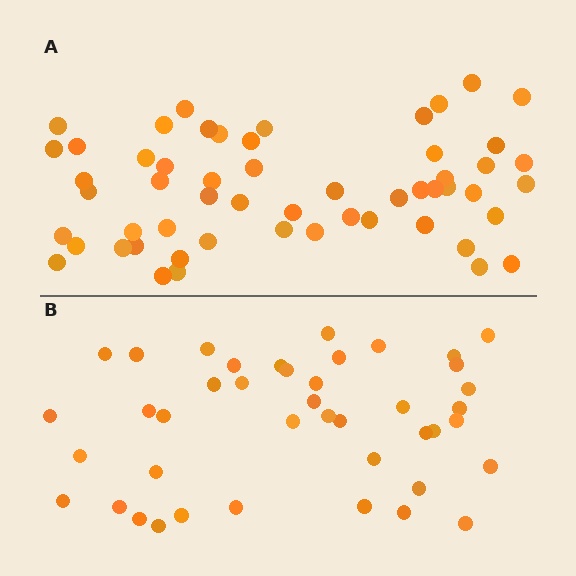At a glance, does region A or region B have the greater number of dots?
Region A (the top region) has more dots.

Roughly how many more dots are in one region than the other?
Region A has approximately 15 more dots than region B.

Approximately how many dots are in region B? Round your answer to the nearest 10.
About 40 dots. (The exact count is 42, which rounds to 40.)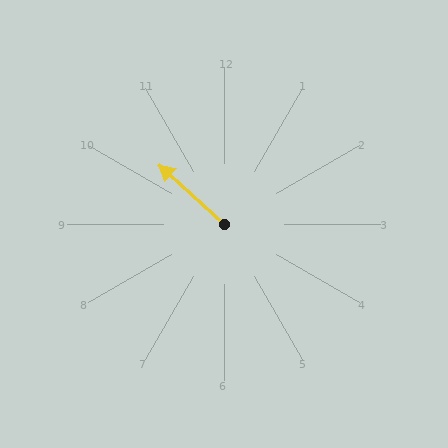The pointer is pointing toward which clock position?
Roughly 10 o'clock.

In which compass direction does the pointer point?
Northwest.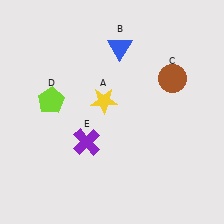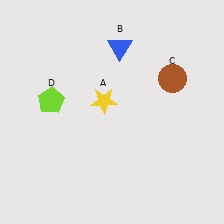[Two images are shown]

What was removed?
The purple cross (E) was removed in Image 2.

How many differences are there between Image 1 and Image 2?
There is 1 difference between the two images.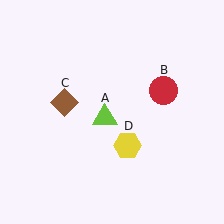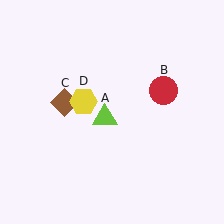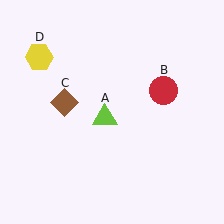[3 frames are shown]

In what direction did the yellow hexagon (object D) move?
The yellow hexagon (object D) moved up and to the left.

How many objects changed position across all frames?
1 object changed position: yellow hexagon (object D).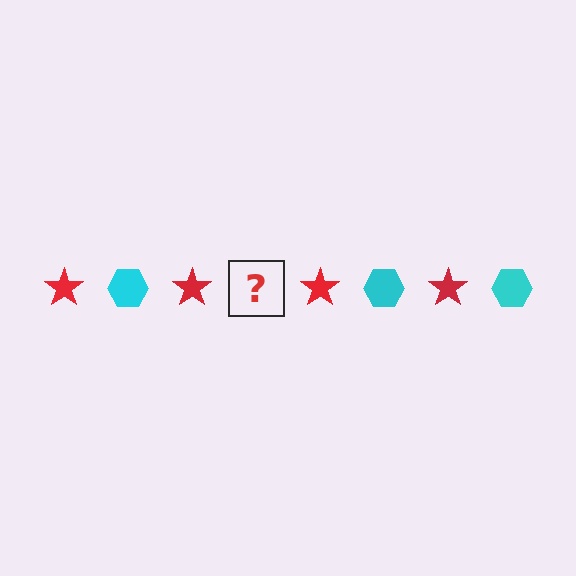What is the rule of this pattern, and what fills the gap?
The rule is that the pattern alternates between red star and cyan hexagon. The gap should be filled with a cyan hexagon.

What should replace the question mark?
The question mark should be replaced with a cyan hexagon.